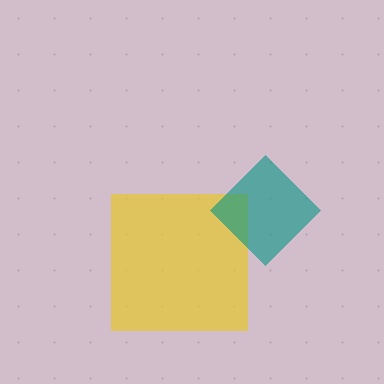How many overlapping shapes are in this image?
There are 2 overlapping shapes in the image.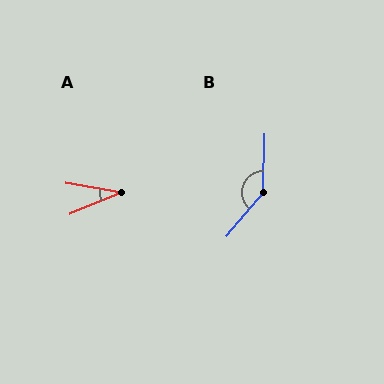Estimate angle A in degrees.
Approximately 32 degrees.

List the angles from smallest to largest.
A (32°), B (142°).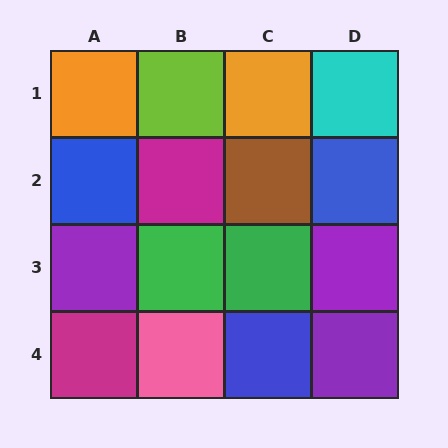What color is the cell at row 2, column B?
Magenta.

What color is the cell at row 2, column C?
Brown.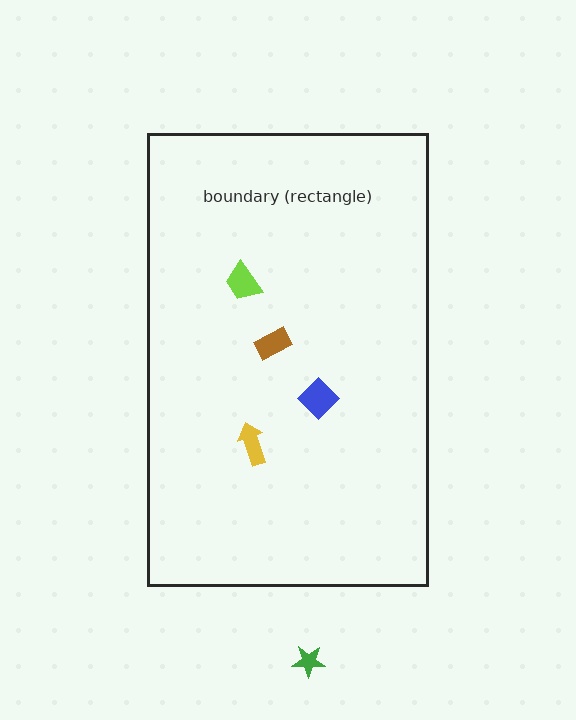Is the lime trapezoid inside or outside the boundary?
Inside.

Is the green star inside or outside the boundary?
Outside.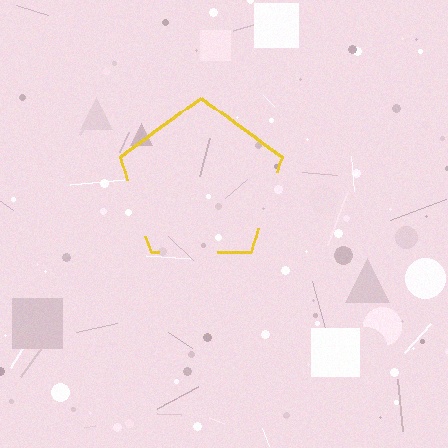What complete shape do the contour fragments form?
The contour fragments form a pentagon.